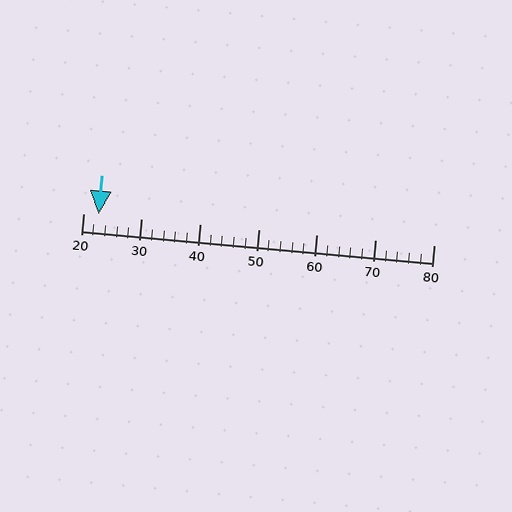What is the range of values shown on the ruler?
The ruler shows values from 20 to 80.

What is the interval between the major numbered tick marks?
The major tick marks are spaced 10 units apart.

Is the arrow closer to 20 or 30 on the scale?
The arrow is closer to 20.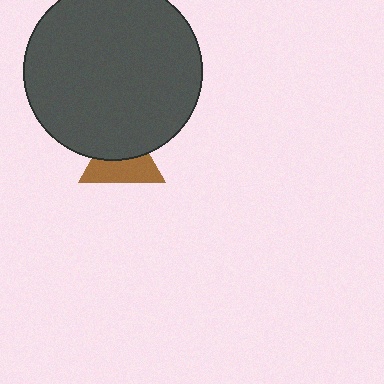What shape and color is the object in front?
The object in front is a dark gray circle.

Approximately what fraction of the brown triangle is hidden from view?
Roughly 47% of the brown triangle is hidden behind the dark gray circle.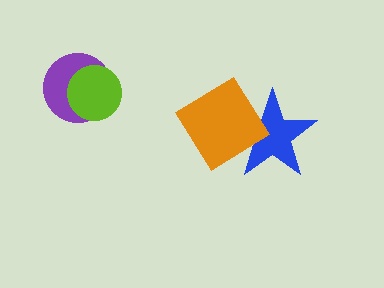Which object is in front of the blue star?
The orange diamond is in front of the blue star.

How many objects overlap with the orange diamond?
1 object overlaps with the orange diamond.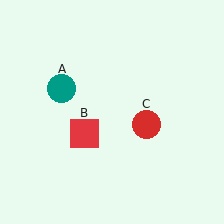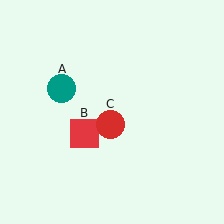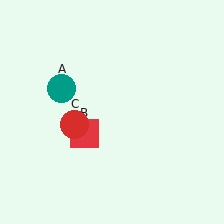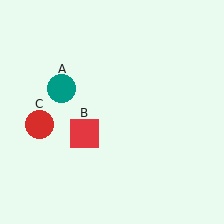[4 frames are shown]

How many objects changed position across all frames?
1 object changed position: red circle (object C).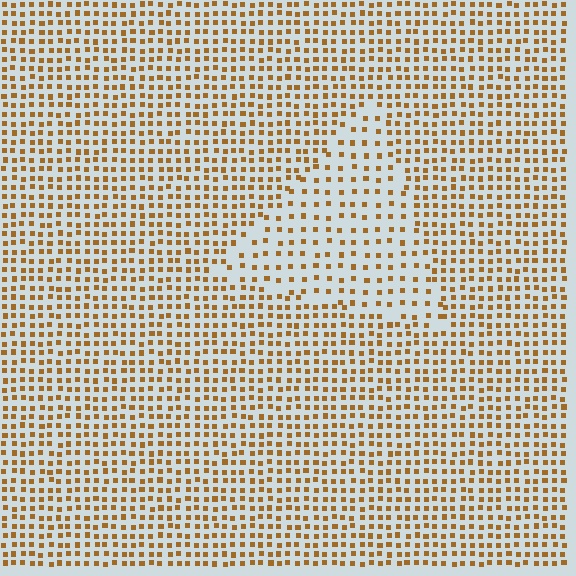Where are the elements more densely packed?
The elements are more densely packed outside the triangle boundary.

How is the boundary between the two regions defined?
The boundary is defined by a change in element density (approximately 1.8x ratio). All elements are the same color, size, and shape.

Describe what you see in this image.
The image contains small brown elements arranged at two different densities. A triangle-shaped region is visible where the elements are less densely packed than the surrounding area.